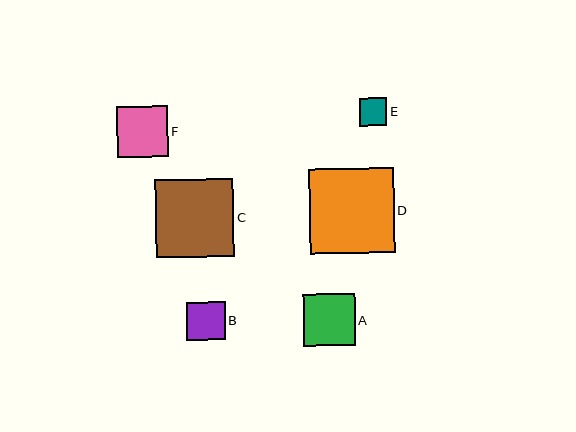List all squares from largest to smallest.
From largest to smallest: D, C, A, F, B, E.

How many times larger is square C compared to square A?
Square C is approximately 1.5 times the size of square A.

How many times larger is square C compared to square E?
Square C is approximately 2.8 times the size of square E.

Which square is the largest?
Square D is the largest with a size of approximately 85 pixels.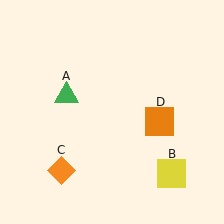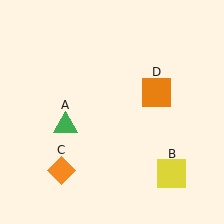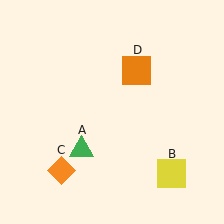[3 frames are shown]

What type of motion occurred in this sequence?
The green triangle (object A), orange square (object D) rotated counterclockwise around the center of the scene.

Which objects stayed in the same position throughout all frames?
Yellow square (object B) and orange diamond (object C) remained stationary.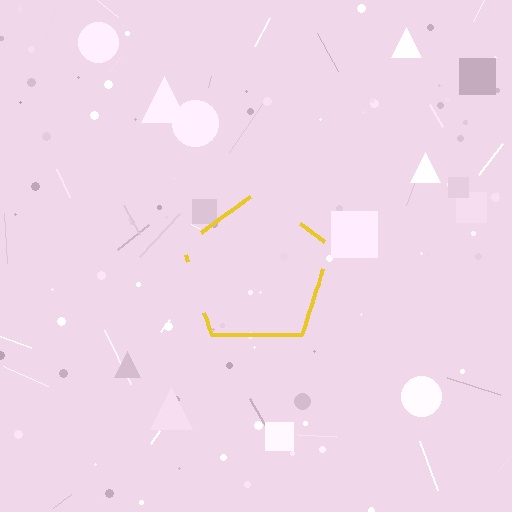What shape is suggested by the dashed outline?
The dashed outline suggests a pentagon.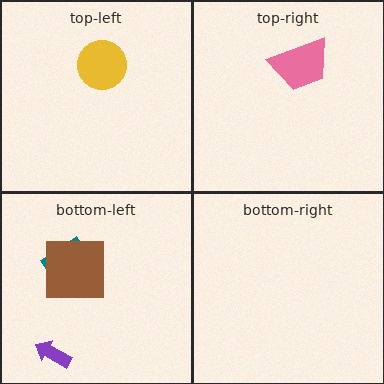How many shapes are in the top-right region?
1.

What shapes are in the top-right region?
The pink trapezoid.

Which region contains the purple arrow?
The bottom-left region.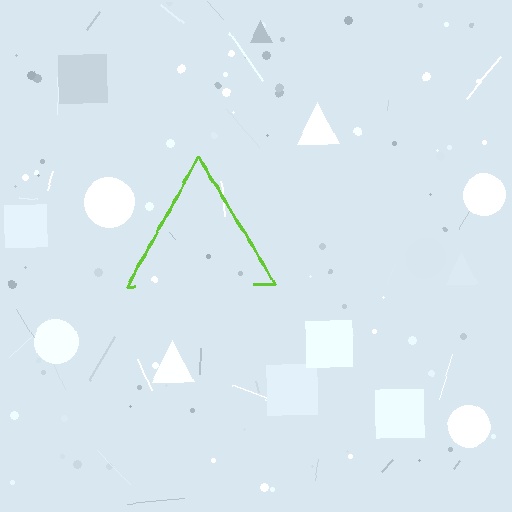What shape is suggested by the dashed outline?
The dashed outline suggests a triangle.